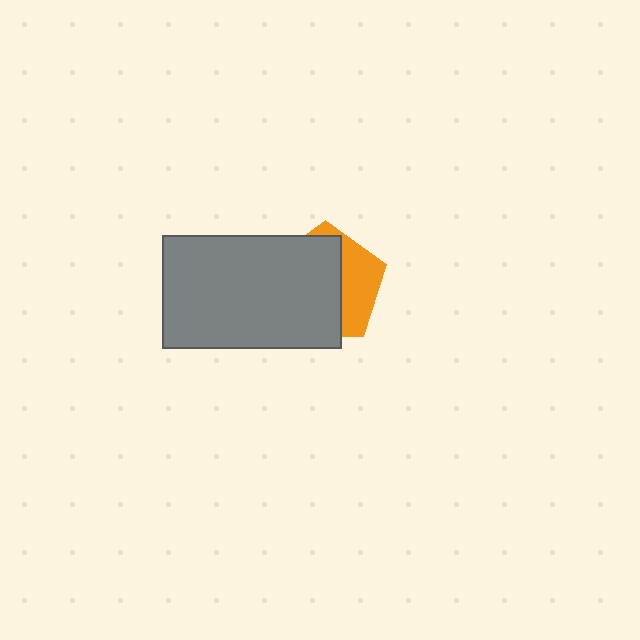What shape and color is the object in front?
The object in front is a gray rectangle.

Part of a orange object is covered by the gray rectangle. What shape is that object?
It is a pentagon.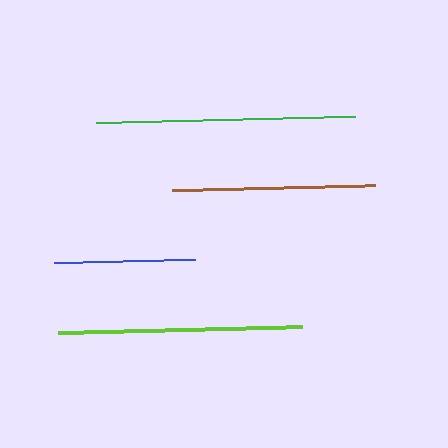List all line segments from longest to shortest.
From longest to shortest: green, lime, brown, blue.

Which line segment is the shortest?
The blue line is the shortest at approximately 141 pixels.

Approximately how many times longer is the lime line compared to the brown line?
The lime line is approximately 1.2 times the length of the brown line.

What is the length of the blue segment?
The blue segment is approximately 141 pixels long.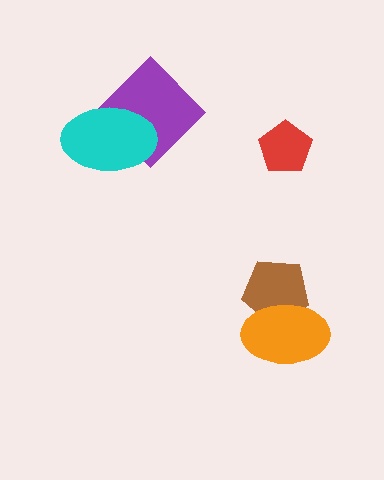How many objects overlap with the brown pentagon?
1 object overlaps with the brown pentagon.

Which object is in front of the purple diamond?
The cyan ellipse is in front of the purple diamond.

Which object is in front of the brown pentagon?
The orange ellipse is in front of the brown pentagon.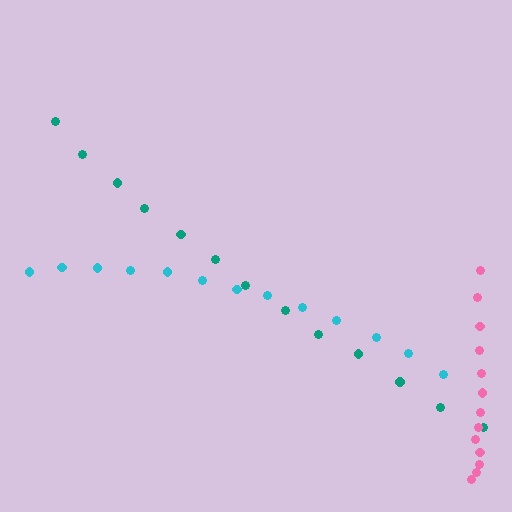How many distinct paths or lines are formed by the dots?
There are 3 distinct paths.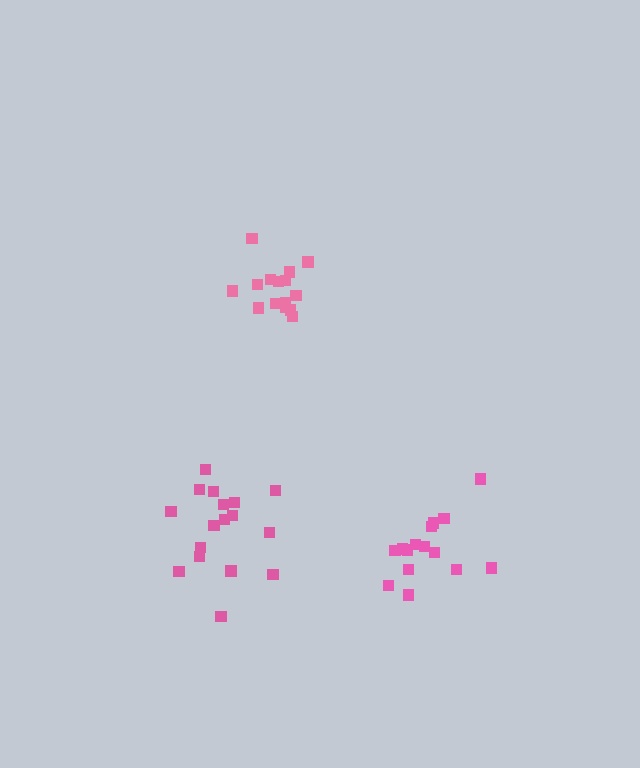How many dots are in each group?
Group 1: 15 dots, Group 2: 15 dots, Group 3: 17 dots (47 total).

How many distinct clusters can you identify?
There are 3 distinct clusters.